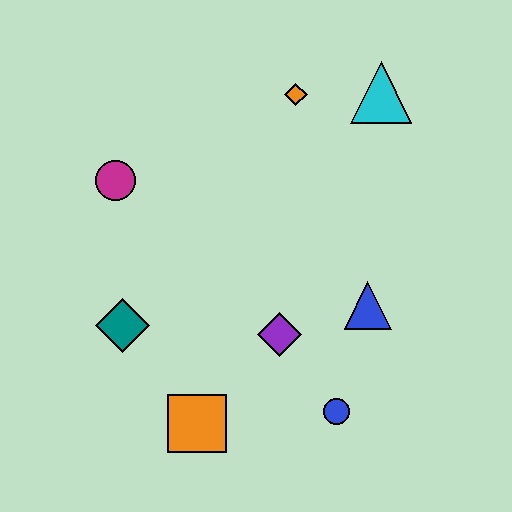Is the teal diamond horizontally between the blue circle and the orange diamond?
No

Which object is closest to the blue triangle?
The purple diamond is closest to the blue triangle.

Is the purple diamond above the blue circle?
Yes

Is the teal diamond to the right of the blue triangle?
No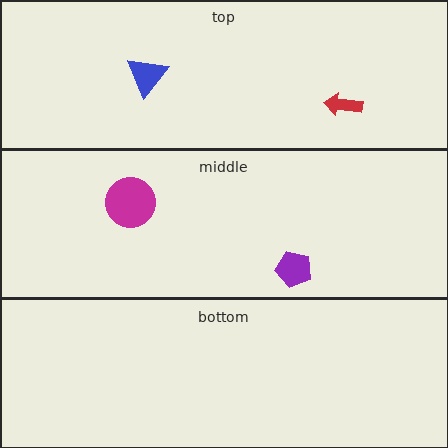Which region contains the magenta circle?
The middle region.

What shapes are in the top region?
The blue triangle, the red arrow.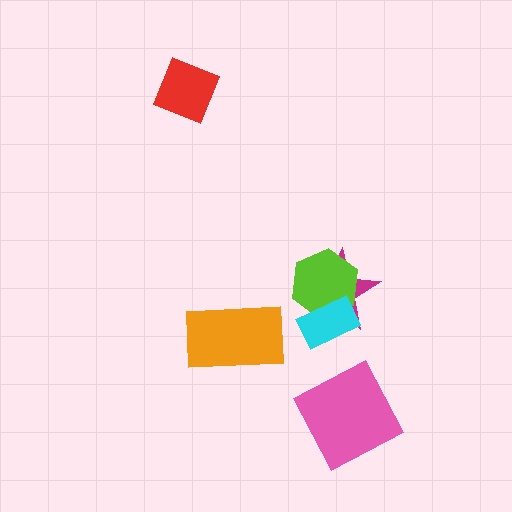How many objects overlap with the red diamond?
0 objects overlap with the red diamond.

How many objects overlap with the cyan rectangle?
2 objects overlap with the cyan rectangle.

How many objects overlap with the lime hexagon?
2 objects overlap with the lime hexagon.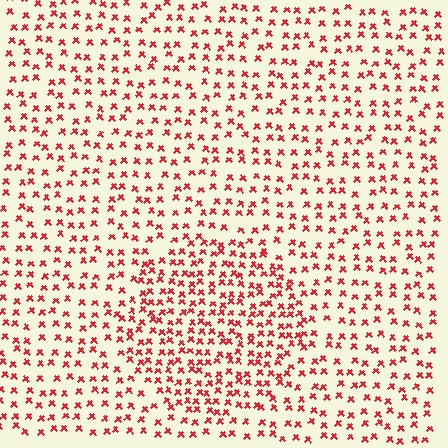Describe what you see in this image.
The image contains small red elements arranged at two different densities. A circle-shaped region is visible where the elements are more densely packed than the surrounding area.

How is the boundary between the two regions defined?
The boundary is defined by a change in element density (approximately 1.7x ratio). All elements are the same color, size, and shape.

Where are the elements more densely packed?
The elements are more densely packed inside the circle boundary.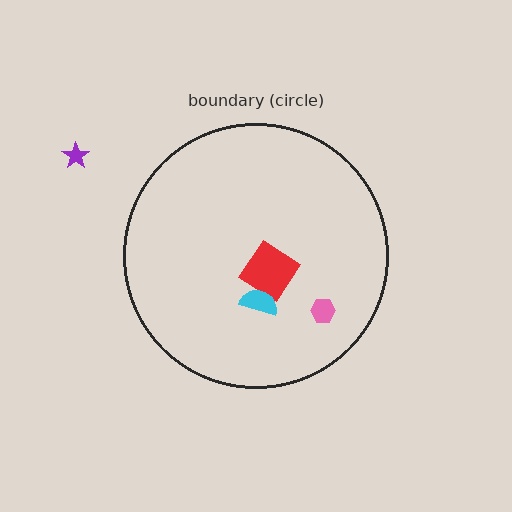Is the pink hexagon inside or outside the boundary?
Inside.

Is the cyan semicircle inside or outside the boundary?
Inside.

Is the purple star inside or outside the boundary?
Outside.